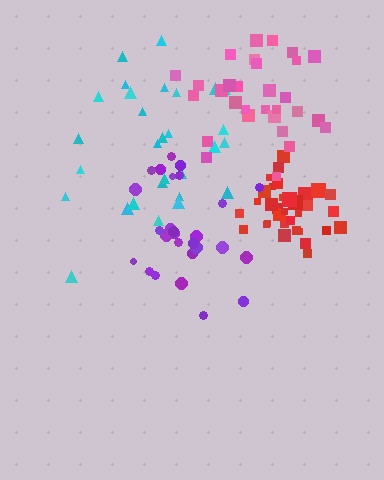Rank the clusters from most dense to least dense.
red, pink, purple, cyan.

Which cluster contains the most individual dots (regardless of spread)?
Red (33).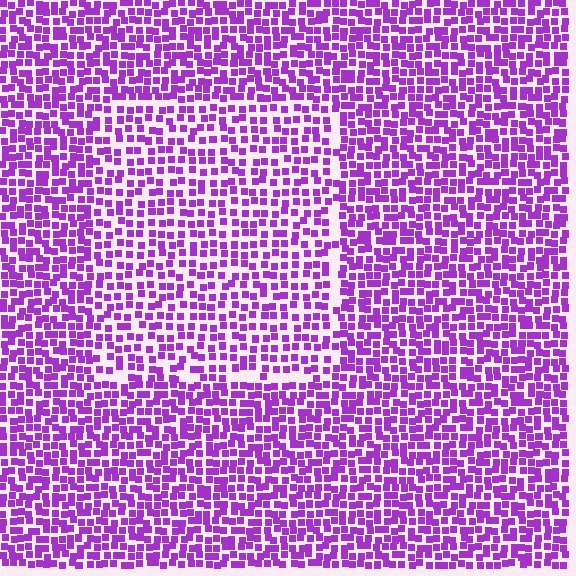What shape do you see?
I see a rectangle.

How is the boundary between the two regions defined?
The boundary is defined by a change in element density (approximately 1.5x ratio). All elements are the same color, size, and shape.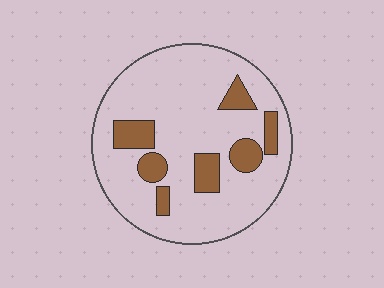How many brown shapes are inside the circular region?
7.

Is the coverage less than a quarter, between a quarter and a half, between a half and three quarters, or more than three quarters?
Less than a quarter.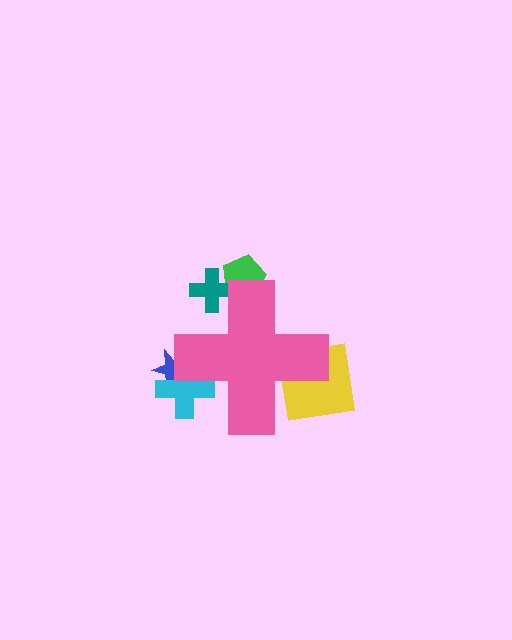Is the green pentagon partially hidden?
Yes, the green pentagon is partially hidden behind the pink cross.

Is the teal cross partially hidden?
Yes, the teal cross is partially hidden behind the pink cross.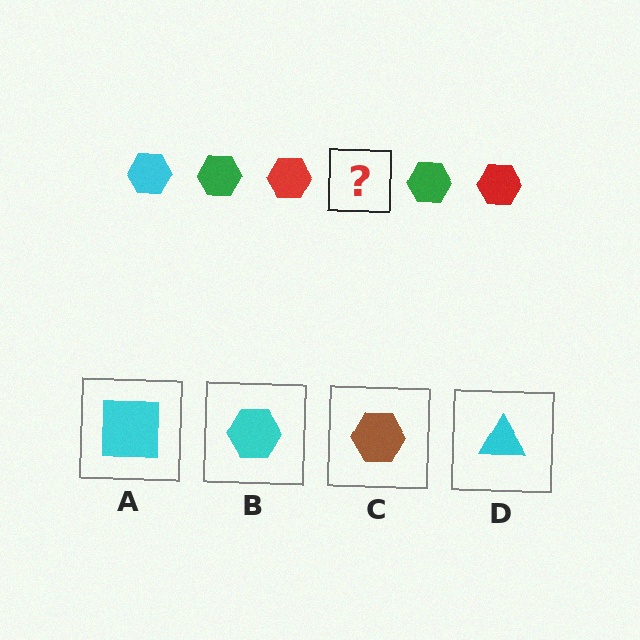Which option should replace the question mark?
Option B.